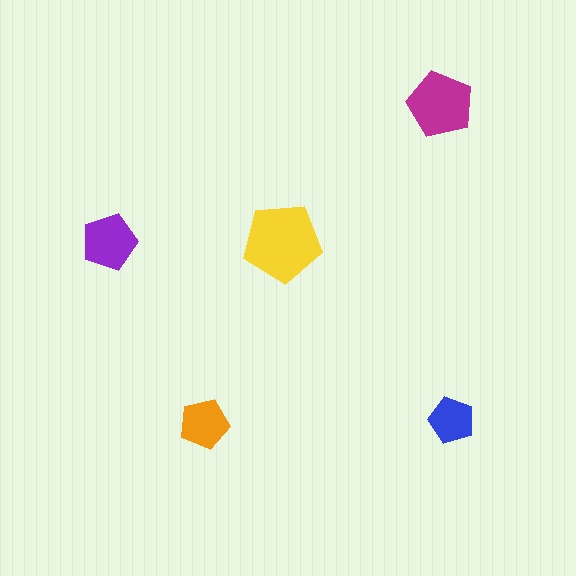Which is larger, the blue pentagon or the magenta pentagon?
The magenta one.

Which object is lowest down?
The orange pentagon is bottommost.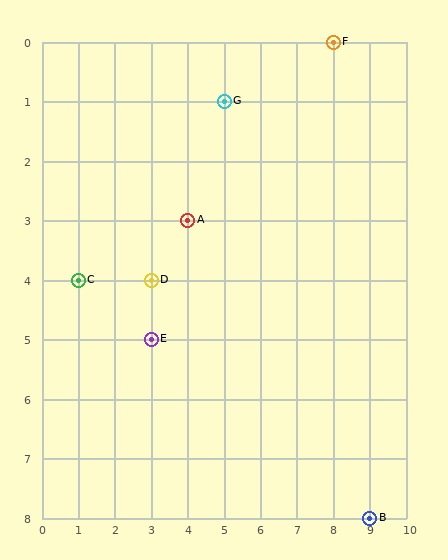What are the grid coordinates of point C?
Point C is at grid coordinates (1, 4).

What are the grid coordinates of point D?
Point D is at grid coordinates (3, 4).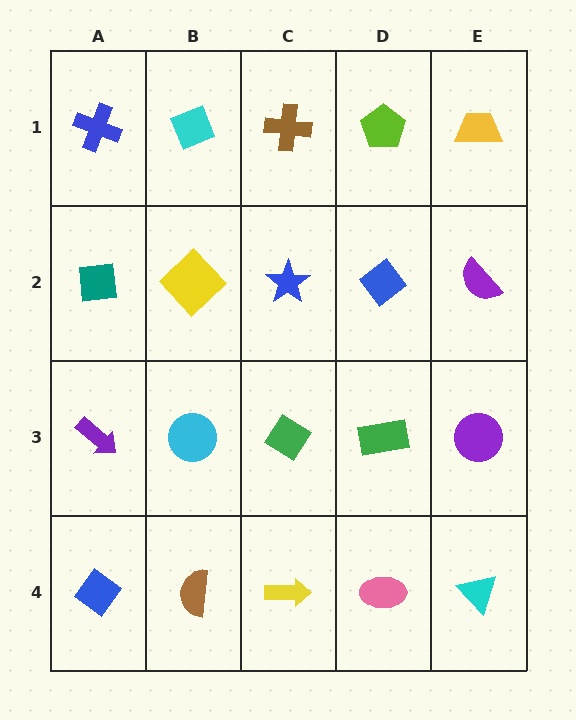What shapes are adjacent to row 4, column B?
A cyan circle (row 3, column B), a blue diamond (row 4, column A), a yellow arrow (row 4, column C).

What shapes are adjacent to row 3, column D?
A blue diamond (row 2, column D), a pink ellipse (row 4, column D), a green diamond (row 3, column C), a purple circle (row 3, column E).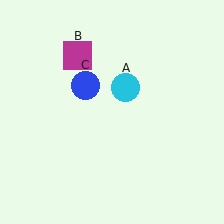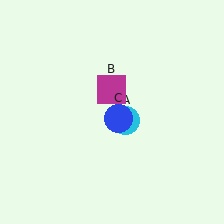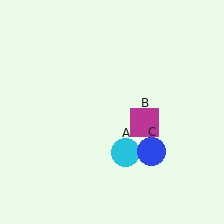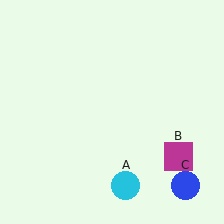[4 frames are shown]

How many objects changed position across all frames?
3 objects changed position: cyan circle (object A), magenta square (object B), blue circle (object C).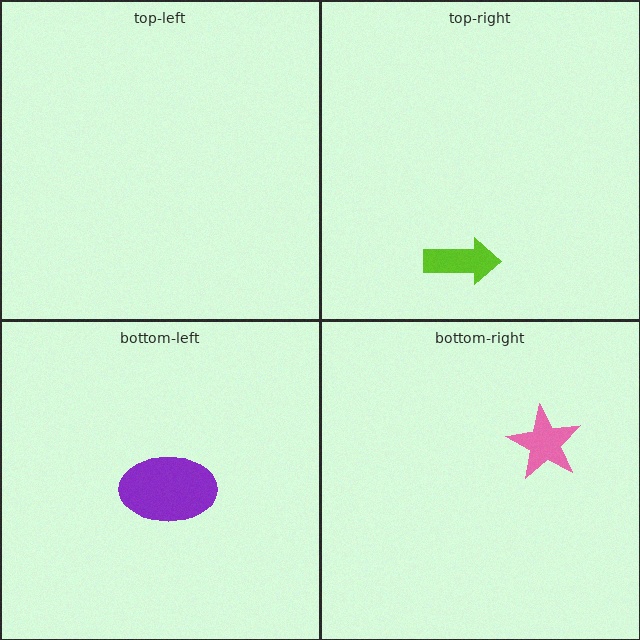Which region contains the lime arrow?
The top-right region.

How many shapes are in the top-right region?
1.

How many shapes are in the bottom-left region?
1.